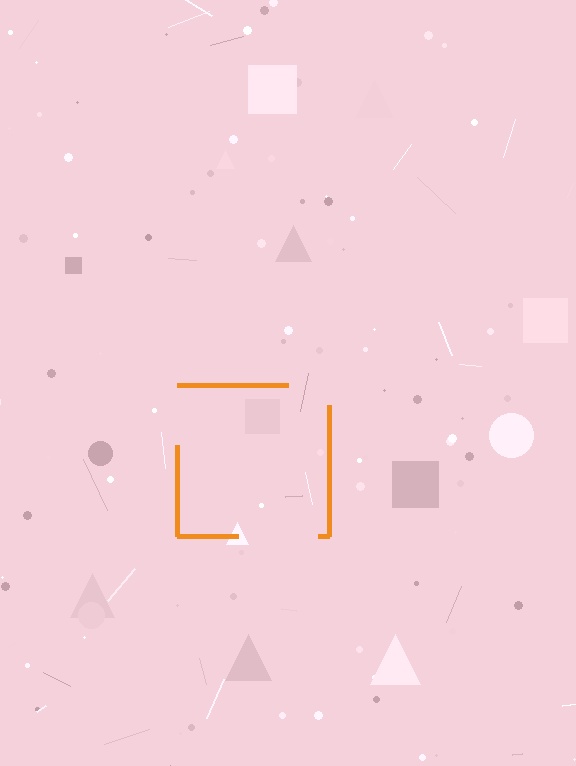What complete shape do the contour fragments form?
The contour fragments form a square.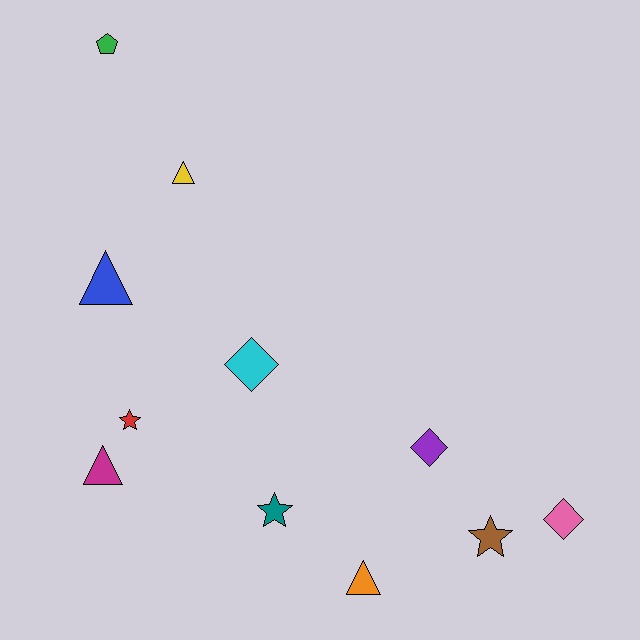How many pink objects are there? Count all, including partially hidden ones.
There is 1 pink object.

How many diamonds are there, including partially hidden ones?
There are 3 diamonds.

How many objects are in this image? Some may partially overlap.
There are 11 objects.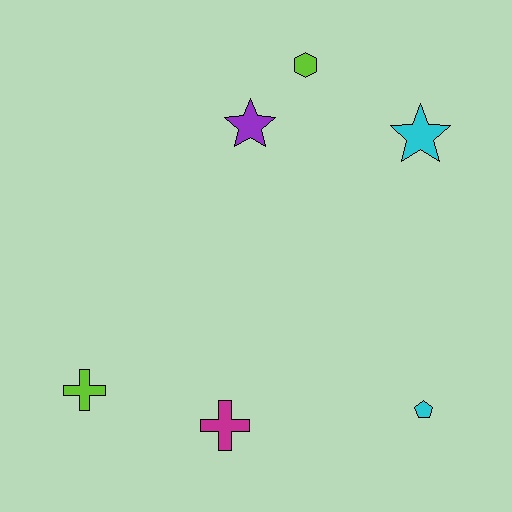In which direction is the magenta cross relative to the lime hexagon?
The magenta cross is below the lime hexagon.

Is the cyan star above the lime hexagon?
No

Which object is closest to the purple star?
The lime hexagon is closest to the purple star.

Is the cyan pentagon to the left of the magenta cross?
No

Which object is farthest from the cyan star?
The lime cross is farthest from the cyan star.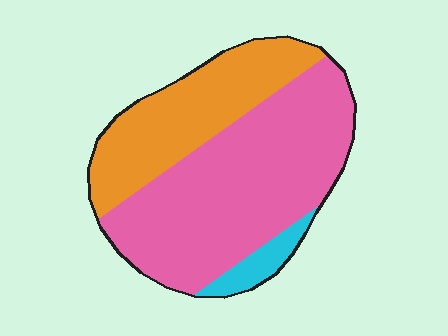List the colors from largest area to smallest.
From largest to smallest: pink, orange, cyan.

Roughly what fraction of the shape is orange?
Orange covers around 35% of the shape.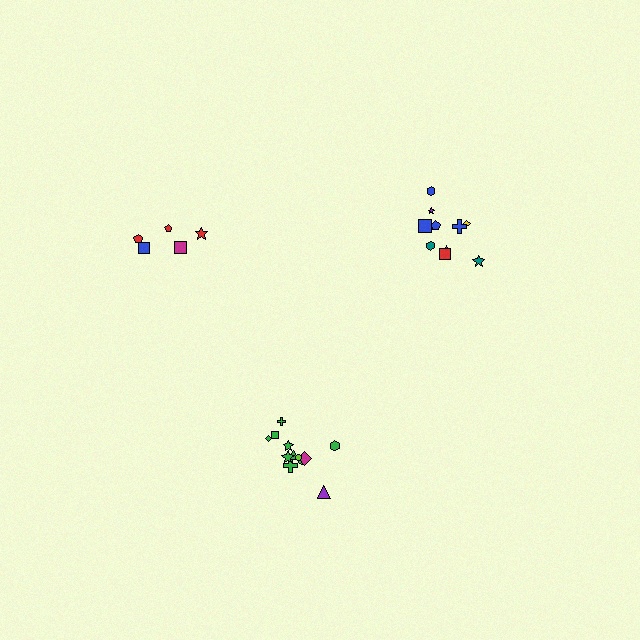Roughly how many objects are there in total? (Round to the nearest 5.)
Roughly 25 objects in total.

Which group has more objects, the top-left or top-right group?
The top-right group.